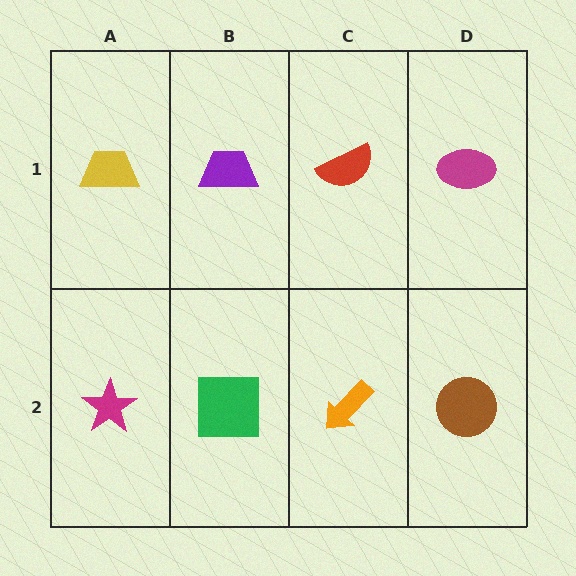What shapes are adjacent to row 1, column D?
A brown circle (row 2, column D), a red semicircle (row 1, column C).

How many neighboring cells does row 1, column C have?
3.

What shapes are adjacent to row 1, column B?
A green square (row 2, column B), a yellow trapezoid (row 1, column A), a red semicircle (row 1, column C).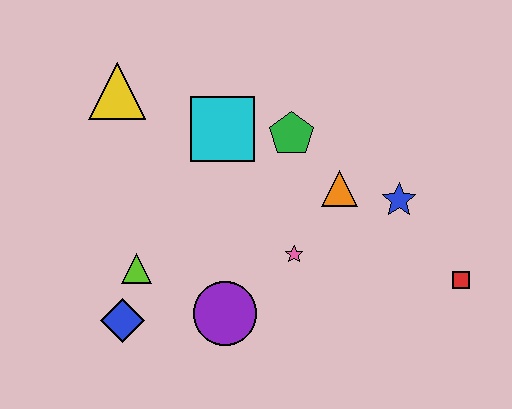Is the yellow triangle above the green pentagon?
Yes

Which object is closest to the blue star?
The orange triangle is closest to the blue star.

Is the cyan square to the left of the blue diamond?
No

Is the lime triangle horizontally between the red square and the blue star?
No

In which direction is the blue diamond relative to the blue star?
The blue diamond is to the left of the blue star.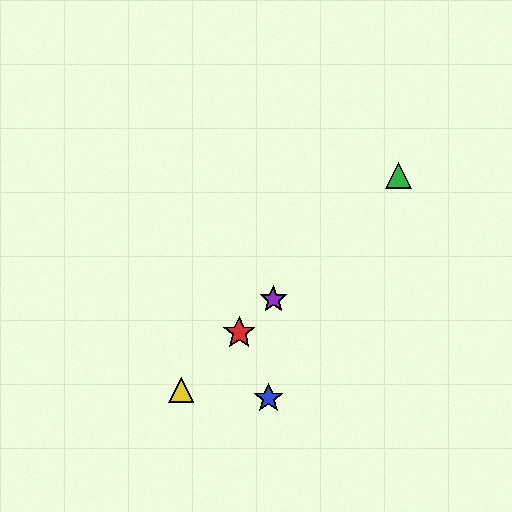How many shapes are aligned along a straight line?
4 shapes (the red star, the green triangle, the yellow triangle, the purple star) are aligned along a straight line.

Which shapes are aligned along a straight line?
The red star, the green triangle, the yellow triangle, the purple star are aligned along a straight line.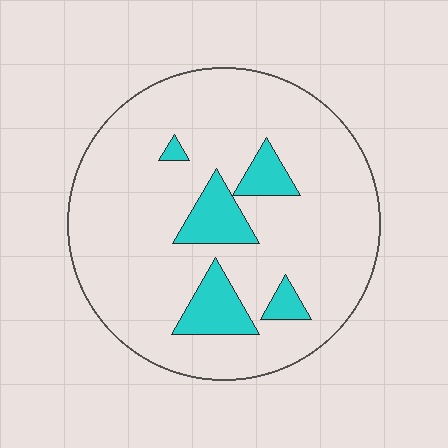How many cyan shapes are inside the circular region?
5.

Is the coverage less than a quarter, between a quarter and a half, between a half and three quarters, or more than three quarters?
Less than a quarter.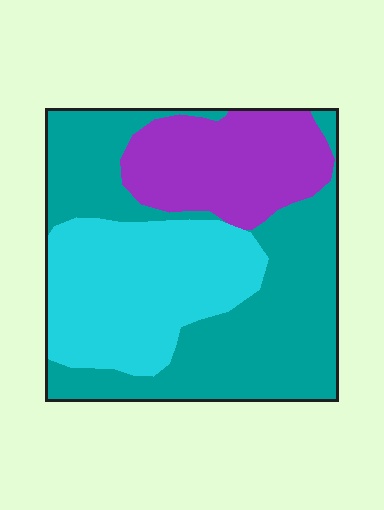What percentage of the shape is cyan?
Cyan takes up about one third (1/3) of the shape.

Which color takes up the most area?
Teal, at roughly 45%.